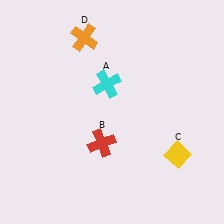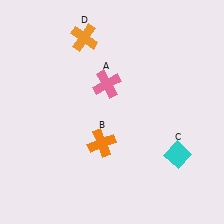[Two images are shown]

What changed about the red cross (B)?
In Image 1, B is red. In Image 2, it changed to orange.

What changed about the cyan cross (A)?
In Image 1, A is cyan. In Image 2, it changed to pink.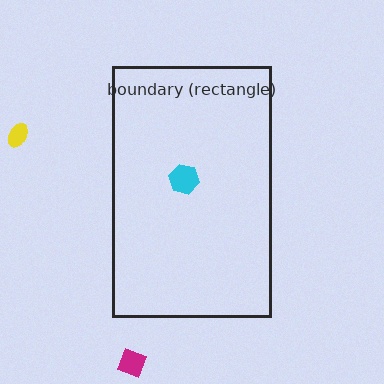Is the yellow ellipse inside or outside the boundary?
Outside.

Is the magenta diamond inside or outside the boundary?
Outside.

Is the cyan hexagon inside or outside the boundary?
Inside.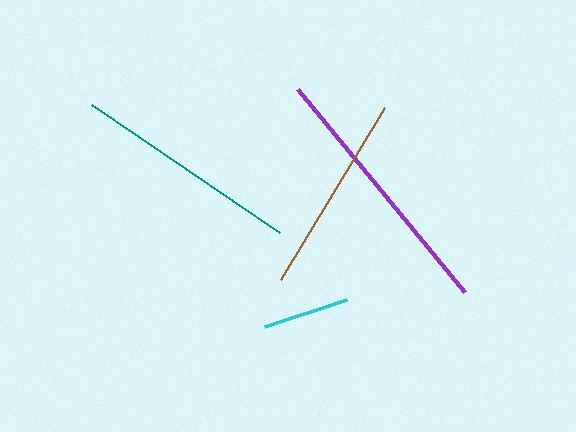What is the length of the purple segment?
The purple segment is approximately 264 pixels long.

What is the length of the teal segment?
The teal segment is approximately 228 pixels long.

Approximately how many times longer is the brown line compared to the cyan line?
The brown line is approximately 2.3 times the length of the cyan line.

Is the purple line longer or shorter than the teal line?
The purple line is longer than the teal line.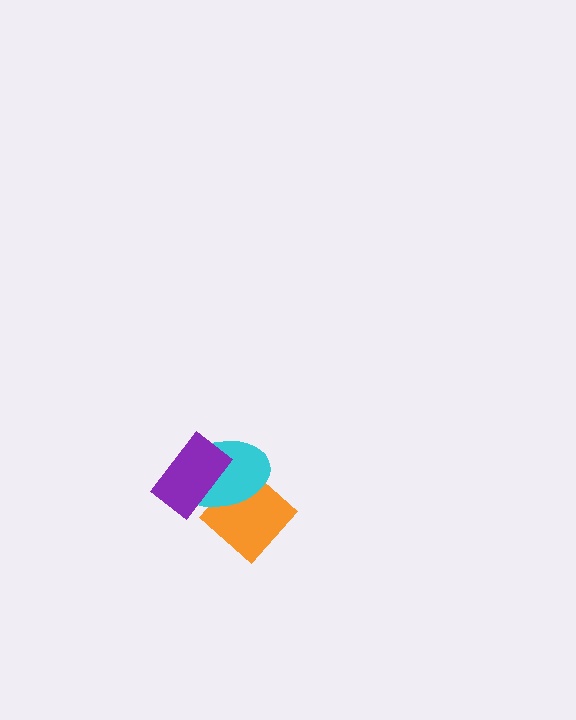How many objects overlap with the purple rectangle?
1 object overlaps with the purple rectangle.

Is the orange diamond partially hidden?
Yes, it is partially covered by another shape.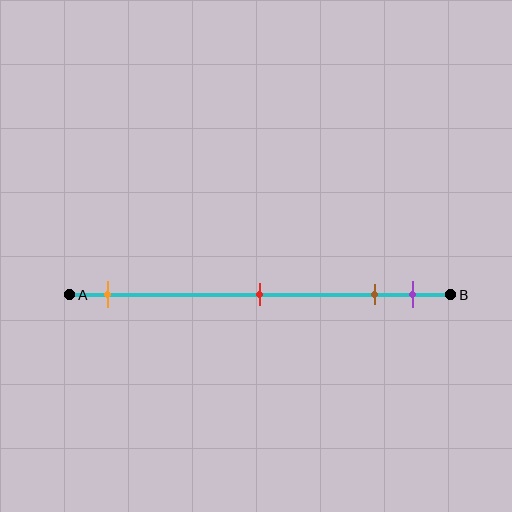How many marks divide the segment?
There are 4 marks dividing the segment.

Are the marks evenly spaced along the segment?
No, the marks are not evenly spaced.